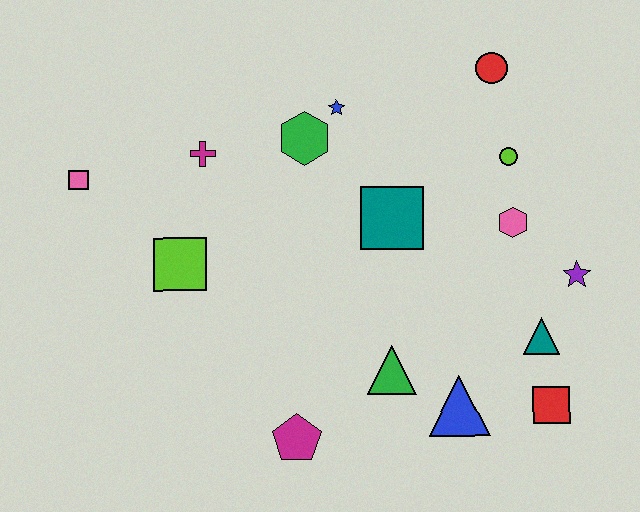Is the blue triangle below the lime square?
Yes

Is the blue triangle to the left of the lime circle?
Yes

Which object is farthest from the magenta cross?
The red square is farthest from the magenta cross.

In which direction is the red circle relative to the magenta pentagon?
The red circle is above the magenta pentagon.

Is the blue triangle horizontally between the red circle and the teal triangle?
No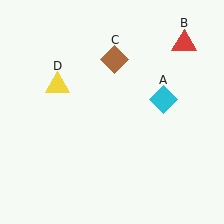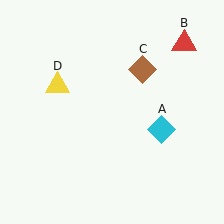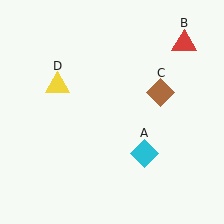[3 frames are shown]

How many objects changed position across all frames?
2 objects changed position: cyan diamond (object A), brown diamond (object C).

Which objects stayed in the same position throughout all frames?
Red triangle (object B) and yellow triangle (object D) remained stationary.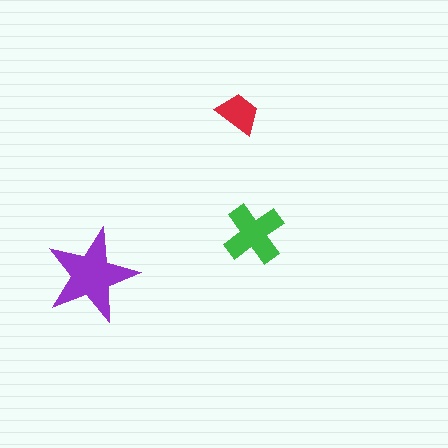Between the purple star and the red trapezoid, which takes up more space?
The purple star.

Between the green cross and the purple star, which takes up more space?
The purple star.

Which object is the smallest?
The red trapezoid.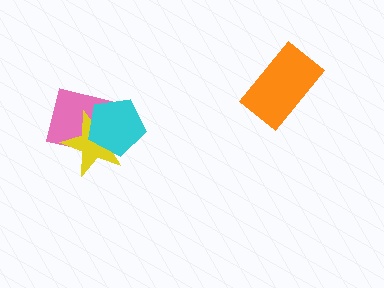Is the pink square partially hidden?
Yes, it is partially covered by another shape.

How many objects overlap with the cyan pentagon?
2 objects overlap with the cyan pentagon.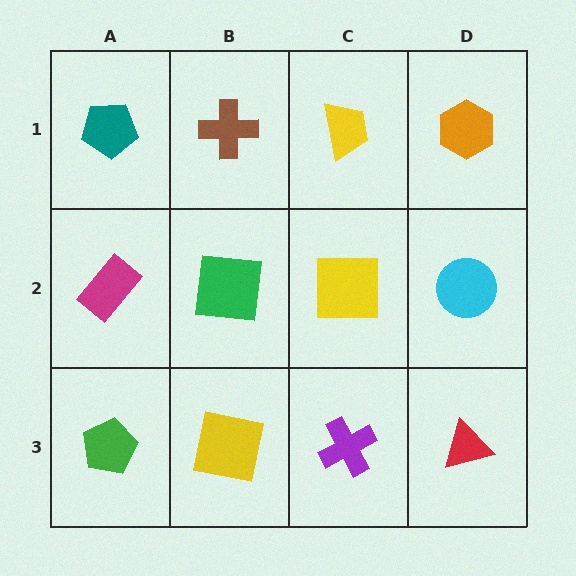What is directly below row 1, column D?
A cyan circle.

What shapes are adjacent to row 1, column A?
A magenta rectangle (row 2, column A), a brown cross (row 1, column B).